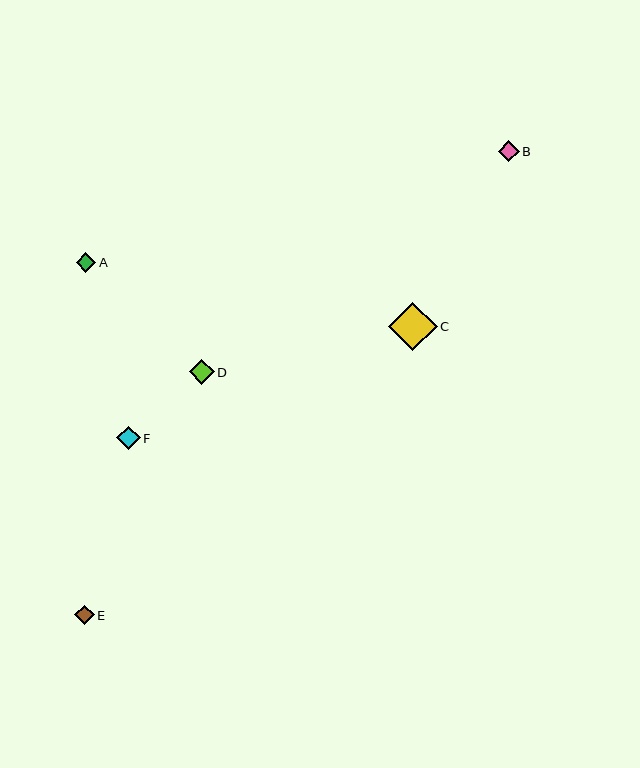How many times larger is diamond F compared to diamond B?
Diamond F is approximately 1.1 times the size of diamond B.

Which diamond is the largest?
Diamond C is the largest with a size of approximately 49 pixels.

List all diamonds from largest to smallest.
From largest to smallest: C, D, F, B, A, E.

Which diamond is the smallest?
Diamond E is the smallest with a size of approximately 19 pixels.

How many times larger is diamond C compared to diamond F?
Diamond C is approximately 2.1 times the size of diamond F.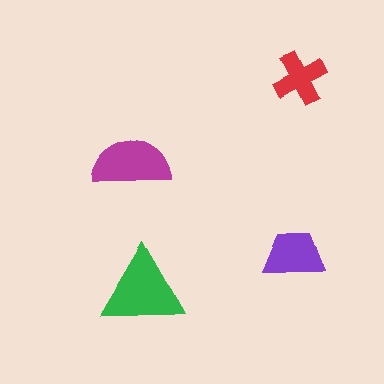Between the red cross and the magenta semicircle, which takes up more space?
The magenta semicircle.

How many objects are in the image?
There are 4 objects in the image.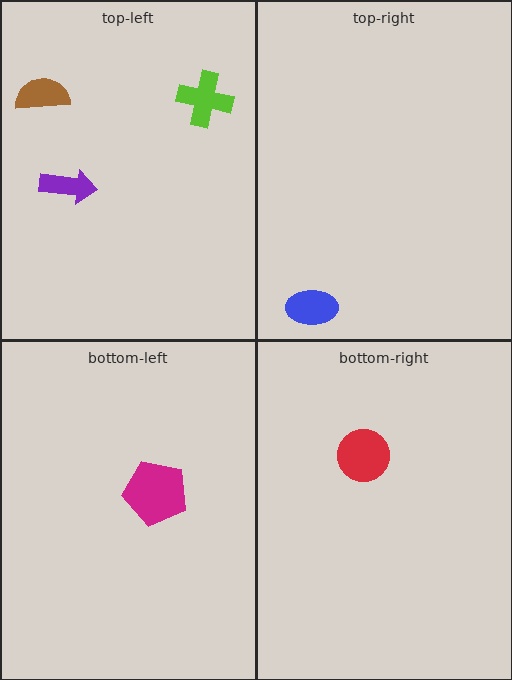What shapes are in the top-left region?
The purple arrow, the lime cross, the brown semicircle.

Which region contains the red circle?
The bottom-right region.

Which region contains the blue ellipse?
The top-right region.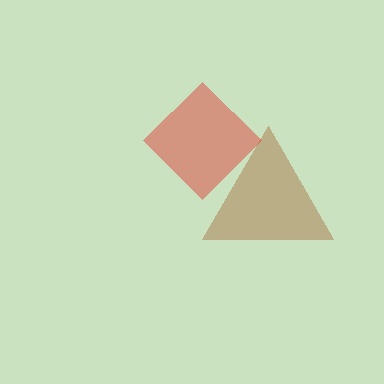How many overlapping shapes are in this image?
There are 2 overlapping shapes in the image.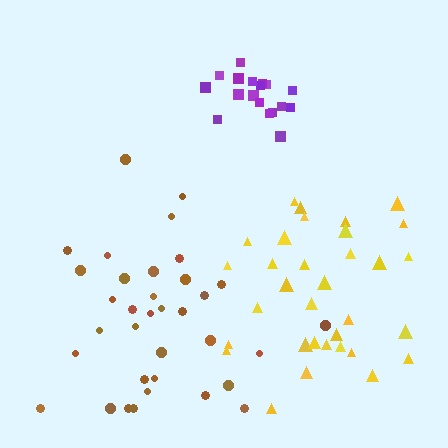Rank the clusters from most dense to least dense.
purple, yellow, brown.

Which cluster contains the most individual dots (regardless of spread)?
Brown (35).